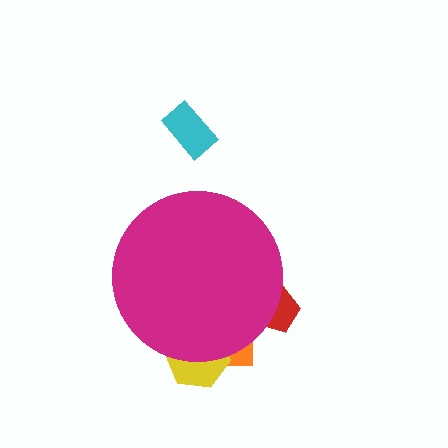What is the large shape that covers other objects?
A magenta circle.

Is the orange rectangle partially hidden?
Yes, the orange rectangle is partially hidden behind the magenta circle.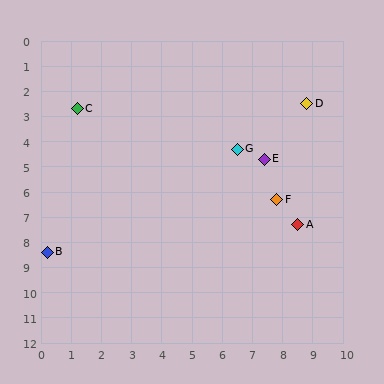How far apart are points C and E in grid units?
Points C and E are about 6.5 grid units apart.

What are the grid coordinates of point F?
Point F is at approximately (7.8, 6.3).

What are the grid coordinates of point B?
Point B is at approximately (0.2, 8.4).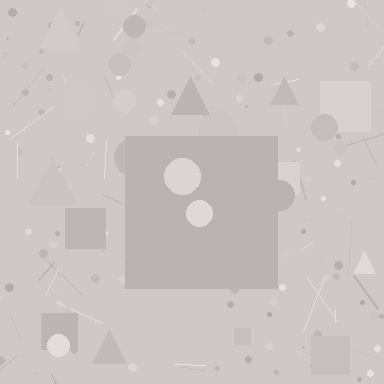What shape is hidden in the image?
A square is hidden in the image.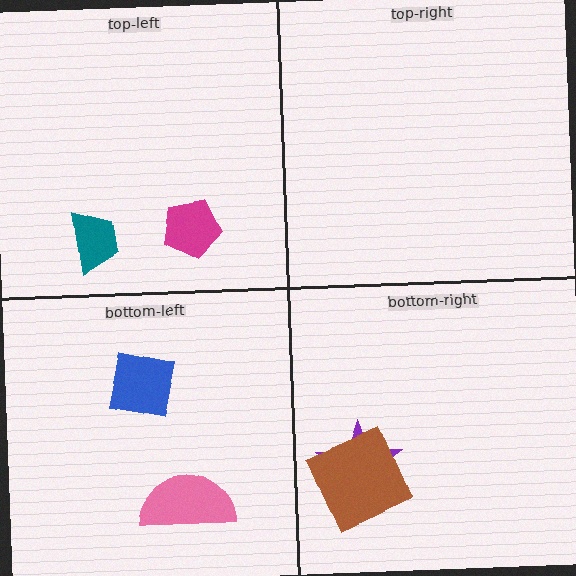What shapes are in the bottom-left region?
The pink semicircle, the blue square.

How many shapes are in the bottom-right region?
2.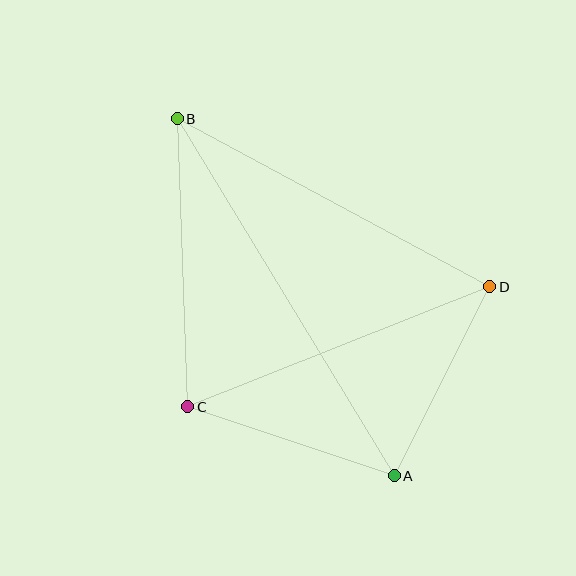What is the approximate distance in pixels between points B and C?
The distance between B and C is approximately 288 pixels.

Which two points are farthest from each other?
Points A and B are farthest from each other.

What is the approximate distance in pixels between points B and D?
The distance between B and D is approximately 355 pixels.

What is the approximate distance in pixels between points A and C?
The distance between A and C is approximately 218 pixels.